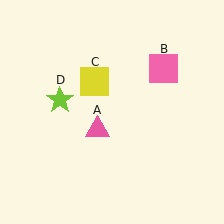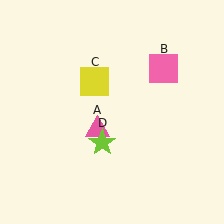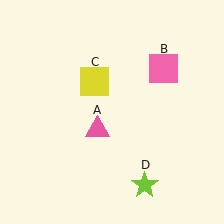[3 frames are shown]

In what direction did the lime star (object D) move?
The lime star (object D) moved down and to the right.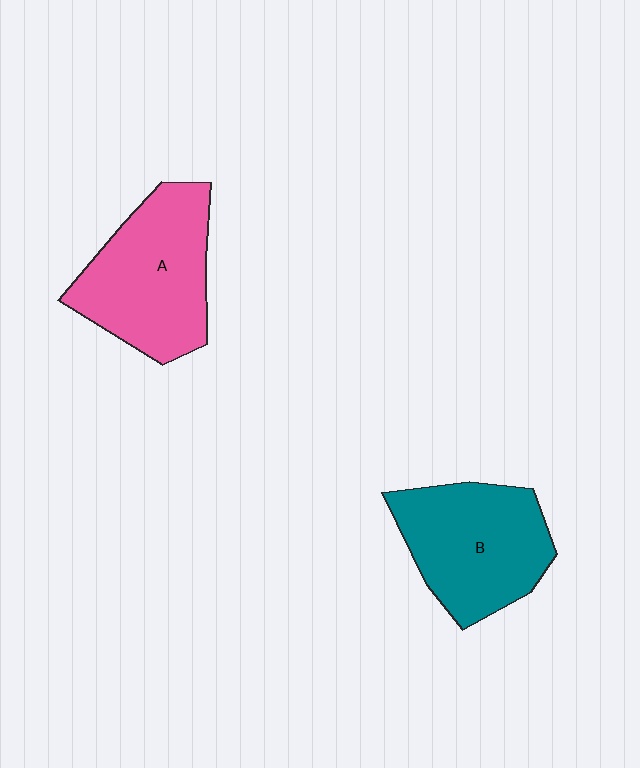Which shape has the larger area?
Shape A (pink).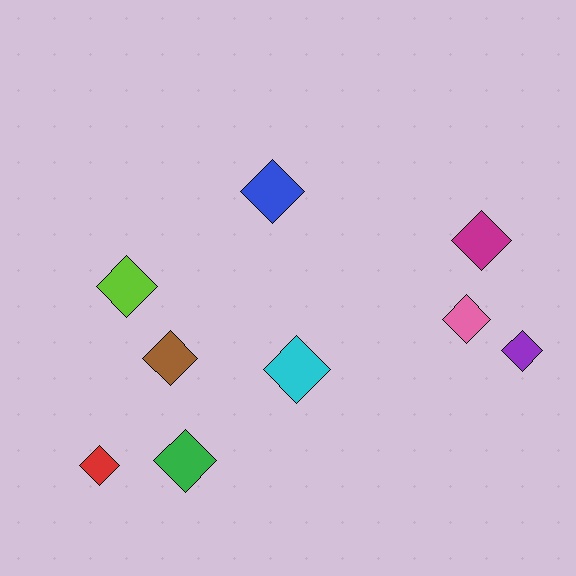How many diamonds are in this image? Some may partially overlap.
There are 9 diamonds.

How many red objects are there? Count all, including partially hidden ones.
There is 1 red object.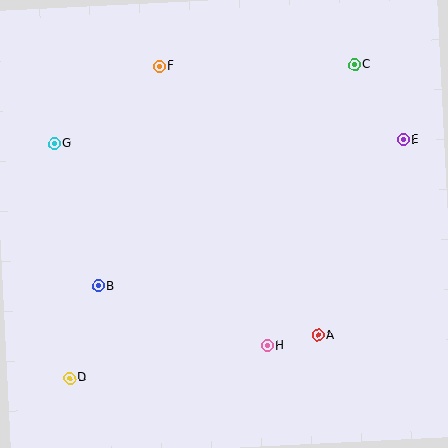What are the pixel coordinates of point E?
Point E is at (403, 140).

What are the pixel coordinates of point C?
Point C is at (355, 64).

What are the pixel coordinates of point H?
Point H is at (268, 346).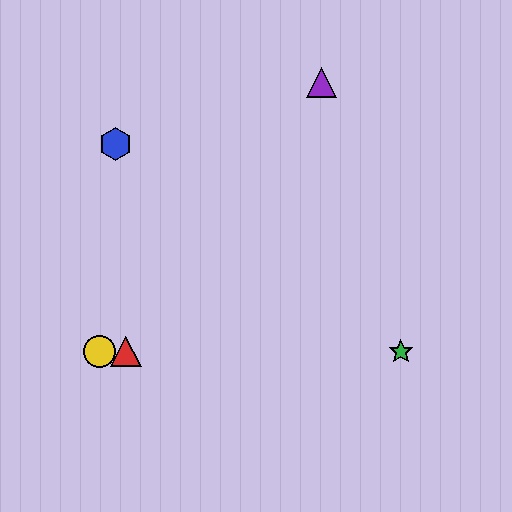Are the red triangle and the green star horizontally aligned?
Yes, both are at y≈352.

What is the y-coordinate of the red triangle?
The red triangle is at y≈352.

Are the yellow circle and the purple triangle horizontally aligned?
No, the yellow circle is at y≈352 and the purple triangle is at y≈82.